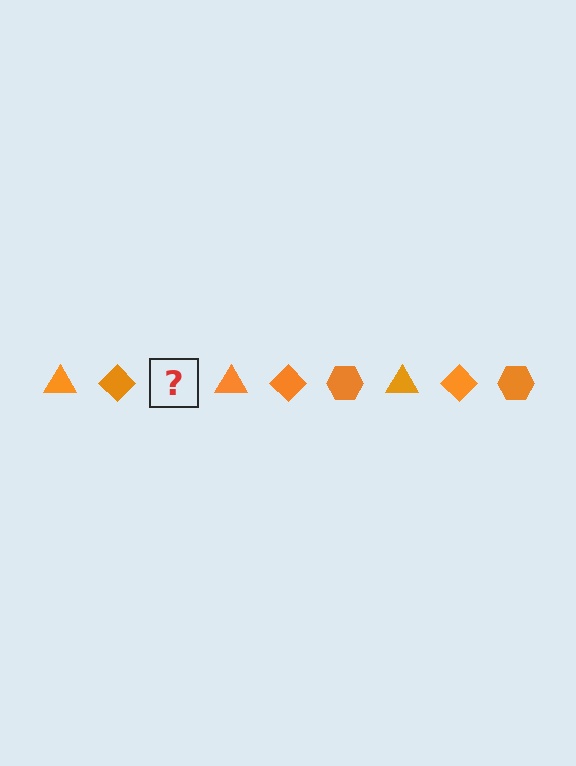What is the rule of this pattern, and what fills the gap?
The rule is that the pattern cycles through triangle, diamond, hexagon shapes in orange. The gap should be filled with an orange hexagon.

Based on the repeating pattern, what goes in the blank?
The blank should be an orange hexagon.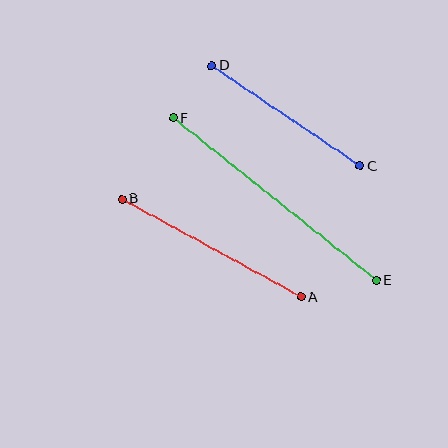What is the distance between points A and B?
The distance is approximately 204 pixels.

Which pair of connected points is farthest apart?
Points E and F are farthest apart.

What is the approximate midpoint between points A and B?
The midpoint is at approximately (211, 248) pixels.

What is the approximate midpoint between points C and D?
The midpoint is at approximately (286, 116) pixels.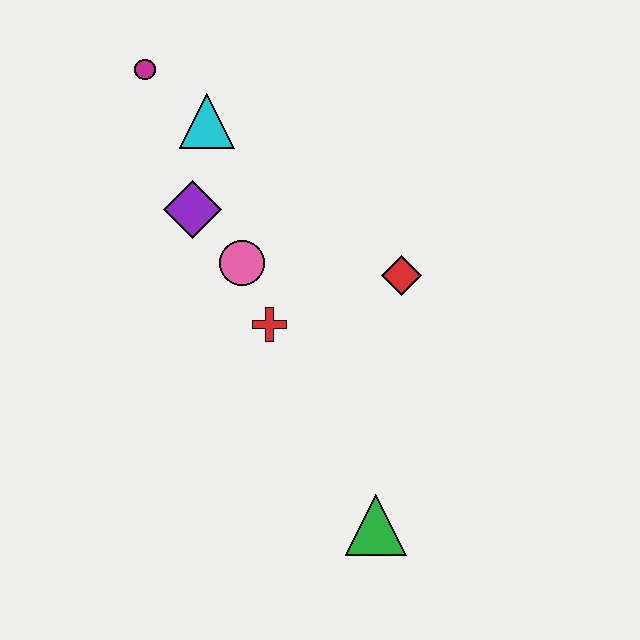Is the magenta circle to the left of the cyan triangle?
Yes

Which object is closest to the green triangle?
The red cross is closest to the green triangle.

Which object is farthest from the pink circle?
The green triangle is farthest from the pink circle.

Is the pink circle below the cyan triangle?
Yes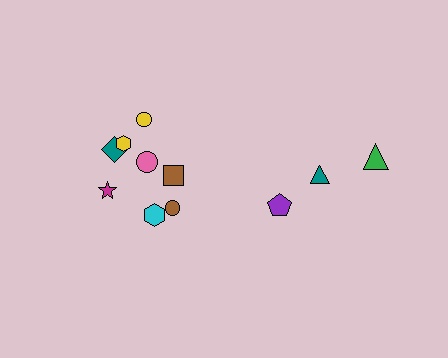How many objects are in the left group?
There are 8 objects.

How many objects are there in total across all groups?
There are 11 objects.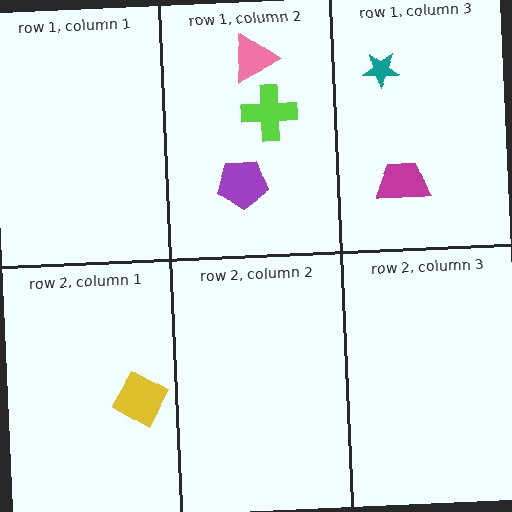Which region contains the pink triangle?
The row 1, column 2 region.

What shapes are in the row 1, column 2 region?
The lime cross, the pink triangle, the purple pentagon.